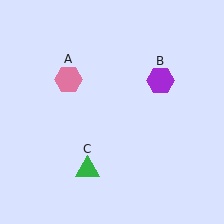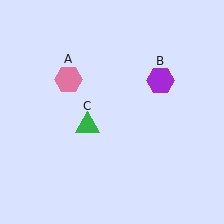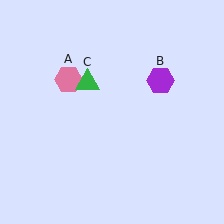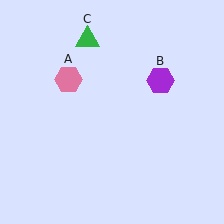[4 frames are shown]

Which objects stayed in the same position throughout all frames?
Pink hexagon (object A) and purple hexagon (object B) remained stationary.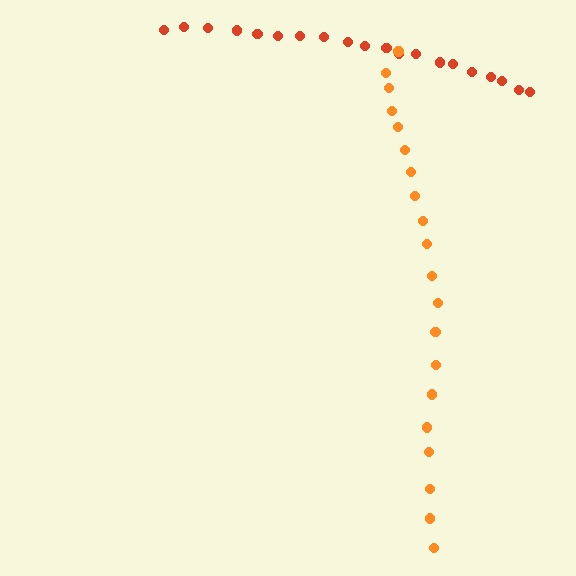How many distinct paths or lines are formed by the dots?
There are 2 distinct paths.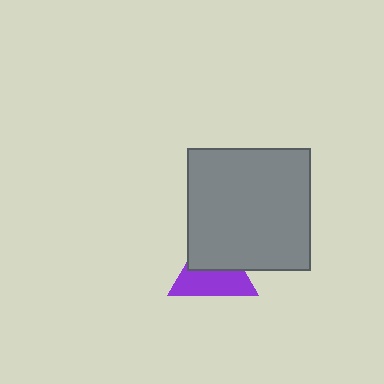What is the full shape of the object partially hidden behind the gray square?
The partially hidden object is a purple triangle.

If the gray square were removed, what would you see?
You would see the complete purple triangle.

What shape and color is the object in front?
The object in front is a gray square.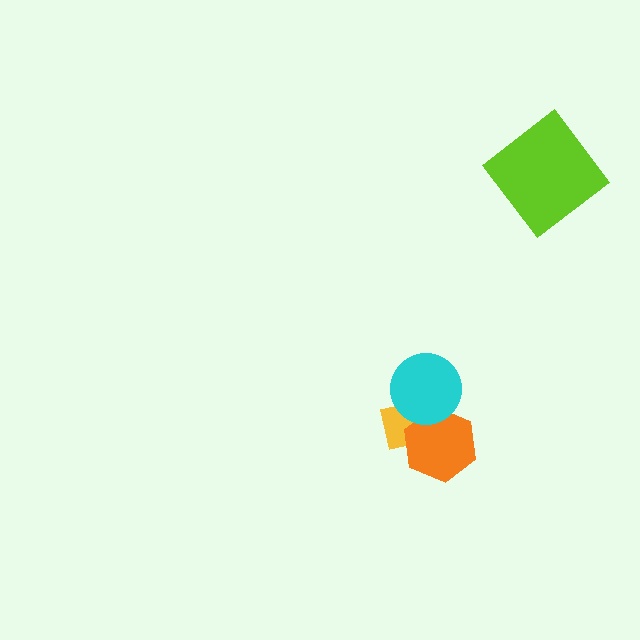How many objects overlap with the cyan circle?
2 objects overlap with the cyan circle.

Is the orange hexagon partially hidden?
Yes, it is partially covered by another shape.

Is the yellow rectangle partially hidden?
Yes, it is partially covered by another shape.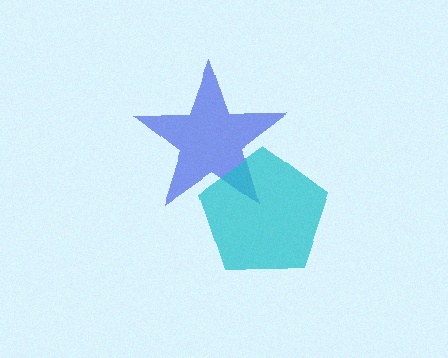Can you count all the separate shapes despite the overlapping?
Yes, there are 2 separate shapes.